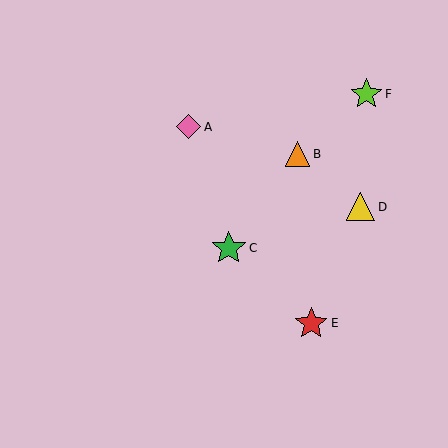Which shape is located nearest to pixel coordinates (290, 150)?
The orange triangle (labeled B) at (298, 154) is nearest to that location.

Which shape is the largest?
The green star (labeled C) is the largest.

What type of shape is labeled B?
Shape B is an orange triangle.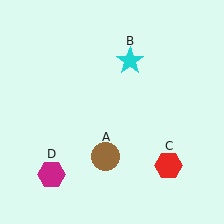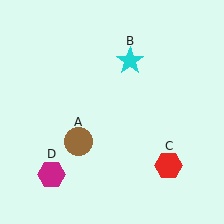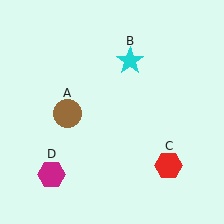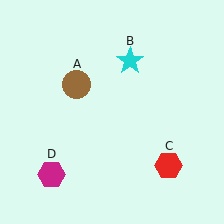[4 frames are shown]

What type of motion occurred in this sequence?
The brown circle (object A) rotated clockwise around the center of the scene.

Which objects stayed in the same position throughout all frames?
Cyan star (object B) and red hexagon (object C) and magenta hexagon (object D) remained stationary.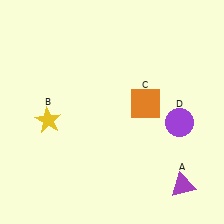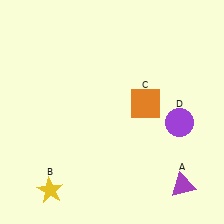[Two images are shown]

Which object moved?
The yellow star (B) moved down.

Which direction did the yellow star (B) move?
The yellow star (B) moved down.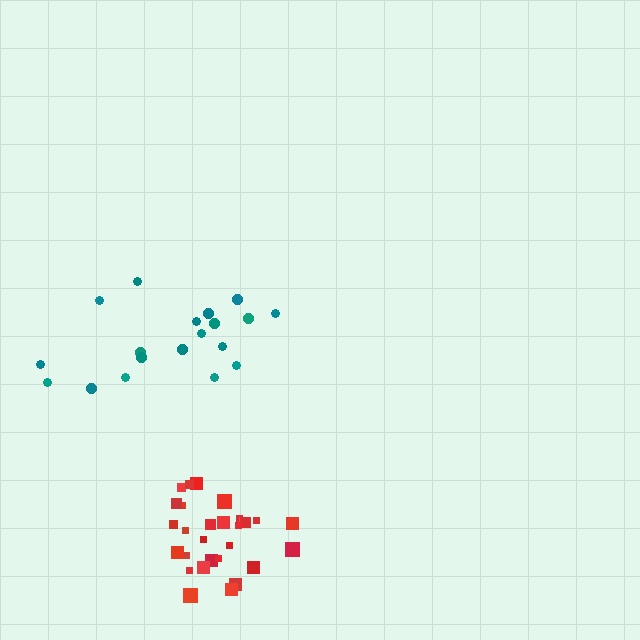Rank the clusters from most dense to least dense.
red, teal.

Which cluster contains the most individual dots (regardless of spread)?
Red (29).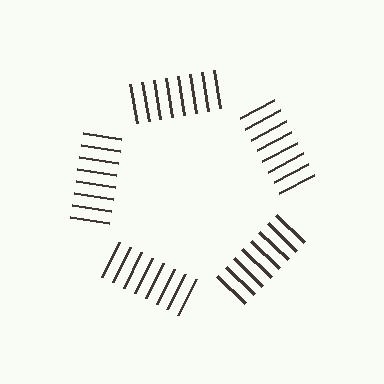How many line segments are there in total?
40 — 8 along each of the 5 edges.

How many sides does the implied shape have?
5 sides — the line-ends trace a pentagon.